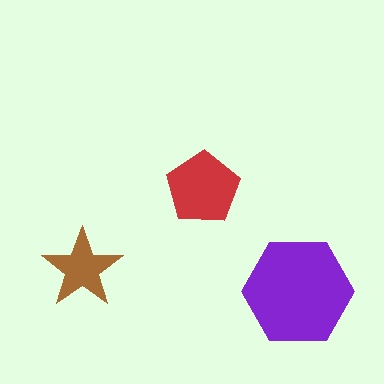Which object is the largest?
The purple hexagon.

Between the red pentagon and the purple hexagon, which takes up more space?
The purple hexagon.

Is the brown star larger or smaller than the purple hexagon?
Smaller.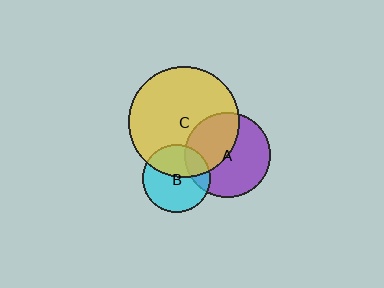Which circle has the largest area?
Circle C (yellow).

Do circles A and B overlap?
Yes.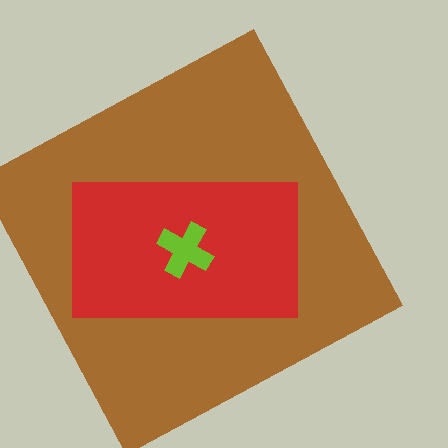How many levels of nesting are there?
3.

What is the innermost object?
The lime cross.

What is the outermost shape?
The brown square.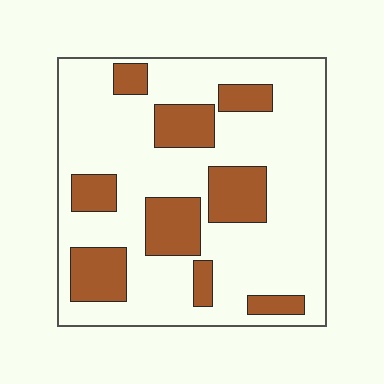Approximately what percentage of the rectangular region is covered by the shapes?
Approximately 25%.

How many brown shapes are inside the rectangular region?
9.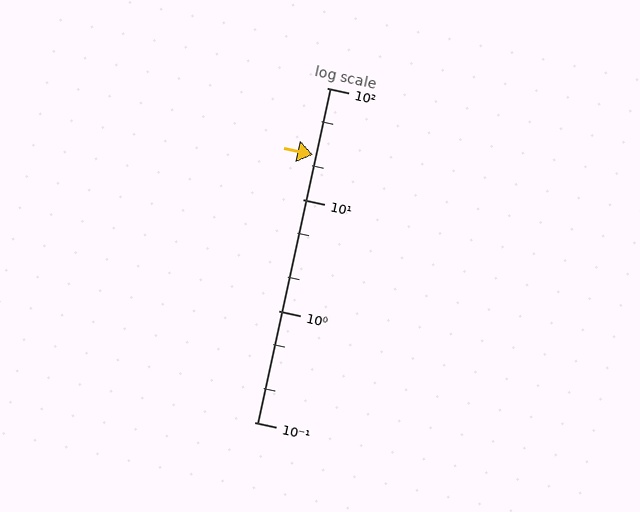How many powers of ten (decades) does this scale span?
The scale spans 3 decades, from 0.1 to 100.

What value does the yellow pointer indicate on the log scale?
The pointer indicates approximately 25.